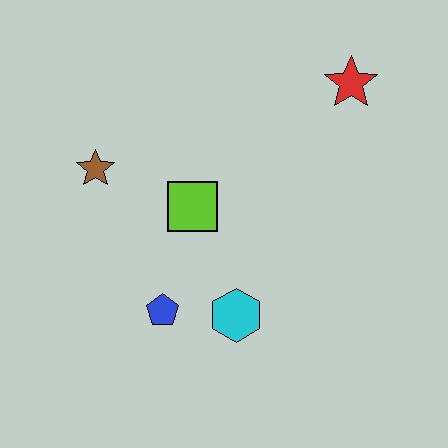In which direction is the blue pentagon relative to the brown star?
The blue pentagon is below the brown star.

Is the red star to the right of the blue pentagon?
Yes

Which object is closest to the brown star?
The lime square is closest to the brown star.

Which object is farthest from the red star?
The blue pentagon is farthest from the red star.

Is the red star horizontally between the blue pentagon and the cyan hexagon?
No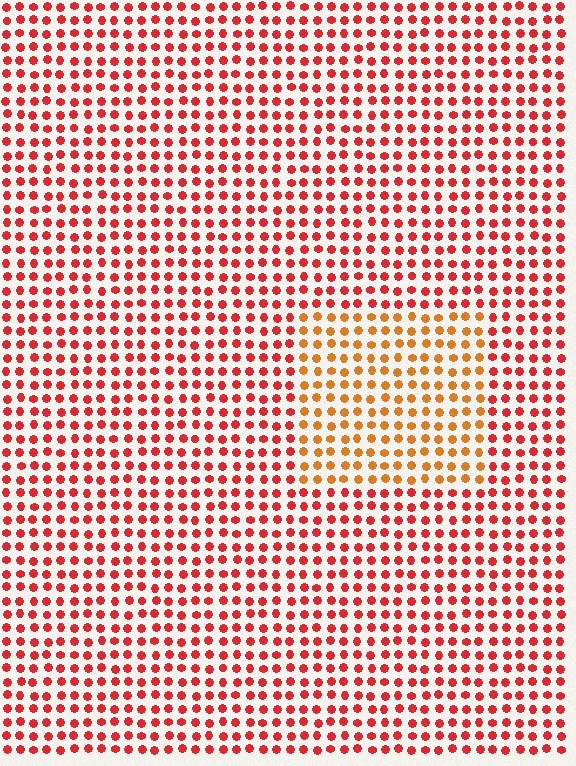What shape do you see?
I see a rectangle.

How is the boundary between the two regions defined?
The boundary is defined purely by a slight shift in hue (about 33 degrees). Spacing, size, and orientation are identical on both sides.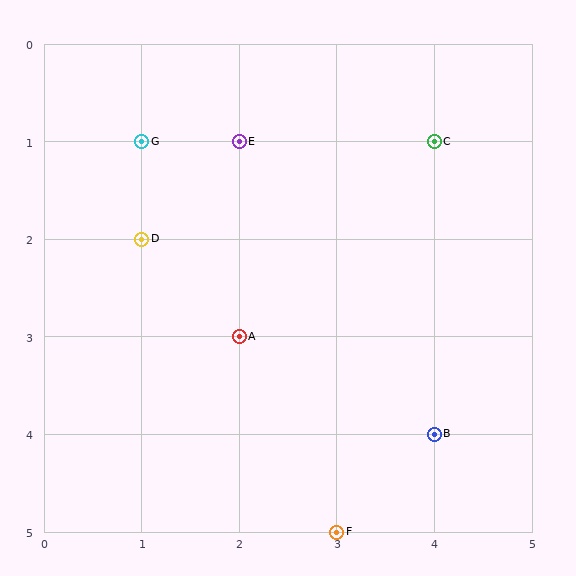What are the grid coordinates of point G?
Point G is at grid coordinates (1, 1).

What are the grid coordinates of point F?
Point F is at grid coordinates (3, 5).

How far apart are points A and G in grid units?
Points A and G are 1 column and 2 rows apart (about 2.2 grid units diagonally).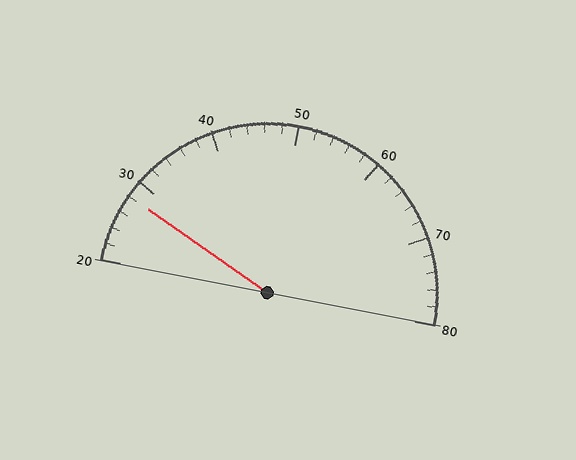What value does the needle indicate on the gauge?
The needle indicates approximately 28.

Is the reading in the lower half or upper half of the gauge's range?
The reading is in the lower half of the range (20 to 80).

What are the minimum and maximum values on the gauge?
The gauge ranges from 20 to 80.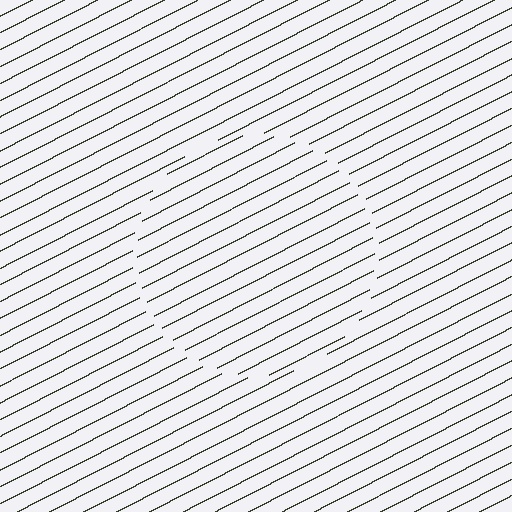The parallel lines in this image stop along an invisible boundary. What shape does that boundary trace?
An illusory circle. The interior of the shape contains the same grating, shifted by half a period — the contour is defined by the phase discontinuity where line-ends from the inner and outer gratings abut.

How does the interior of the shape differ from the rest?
The interior of the shape contains the same grating, shifted by half a period — the contour is defined by the phase discontinuity where line-ends from the inner and outer gratings abut.